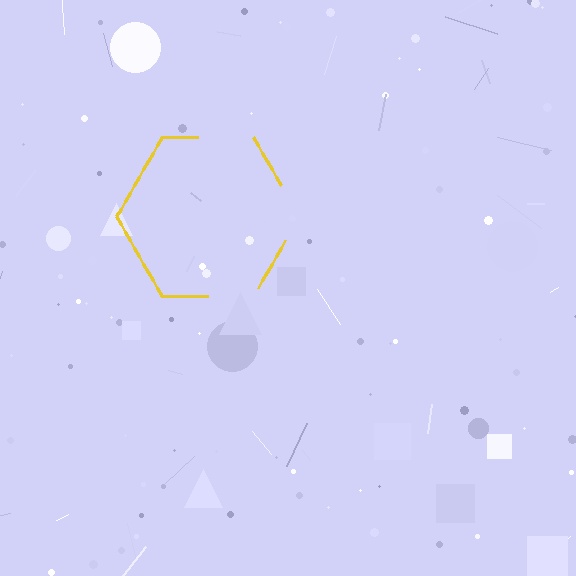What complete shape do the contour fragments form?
The contour fragments form a hexagon.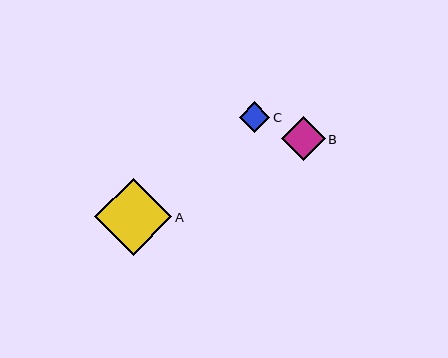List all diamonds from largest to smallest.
From largest to smallest: A, B, C.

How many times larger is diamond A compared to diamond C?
Diamond A is approximately 2.5 times the size of diamond C.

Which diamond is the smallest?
Diamond C is the smallest with a size of approximately 31 pixels.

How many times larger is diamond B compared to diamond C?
Diamond B is approximately 1.4 times the size of diamond C.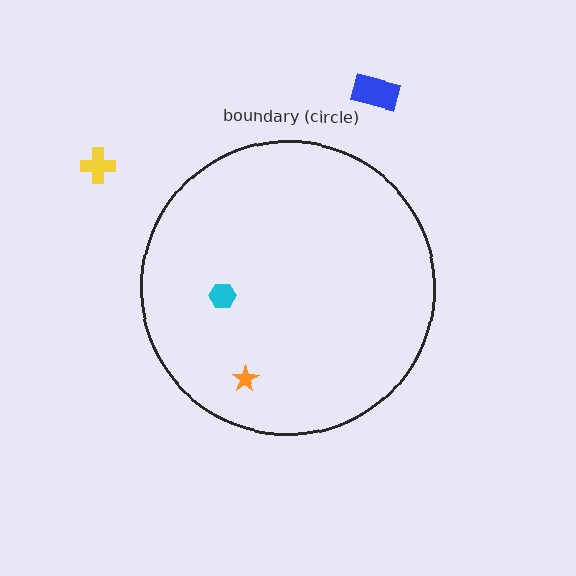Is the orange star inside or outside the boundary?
Inside.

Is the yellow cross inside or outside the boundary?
Outside.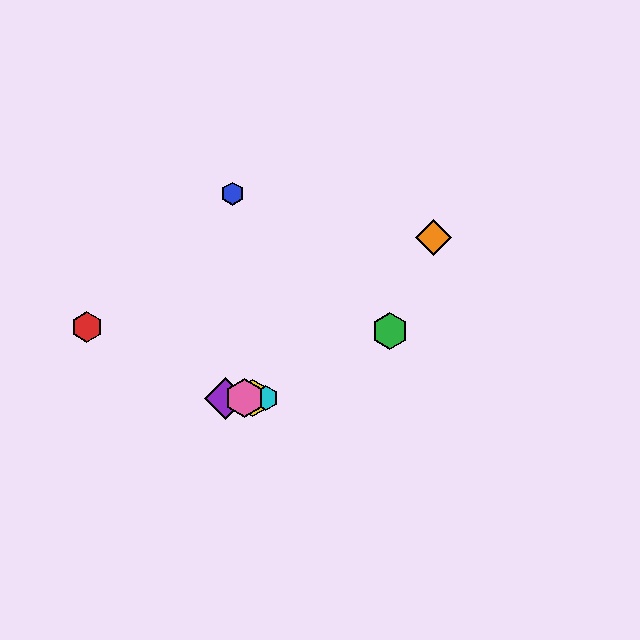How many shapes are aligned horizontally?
4 shapes (the yellow hexagon, the purple diamond, the cyan hexagon, the pink hexagon) are aligned horizontally.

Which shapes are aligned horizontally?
The yellow hexagon, the purple diamond, the cyan hexagon, the pink hexagon are aligned horizontally.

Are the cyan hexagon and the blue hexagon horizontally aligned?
No, the cyan hexagon is at y≈398 and the blue hexagon is at y≈194.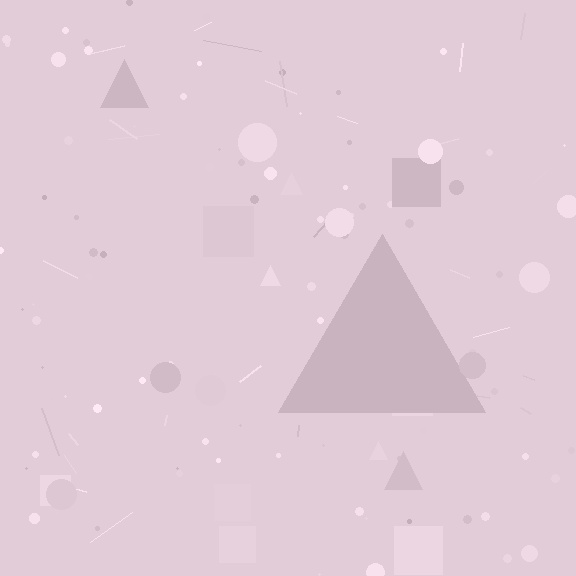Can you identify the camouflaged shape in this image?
The camouflaged shape is a triangle.